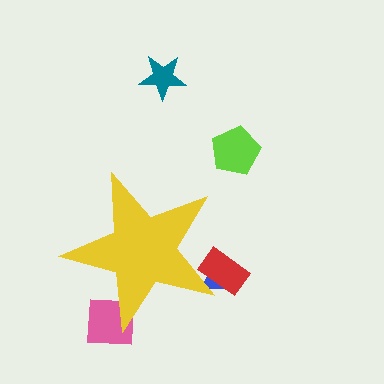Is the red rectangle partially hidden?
Yes, the red rectangle is partially hidden behind the yellow star.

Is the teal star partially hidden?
No, the teal star is fully visible.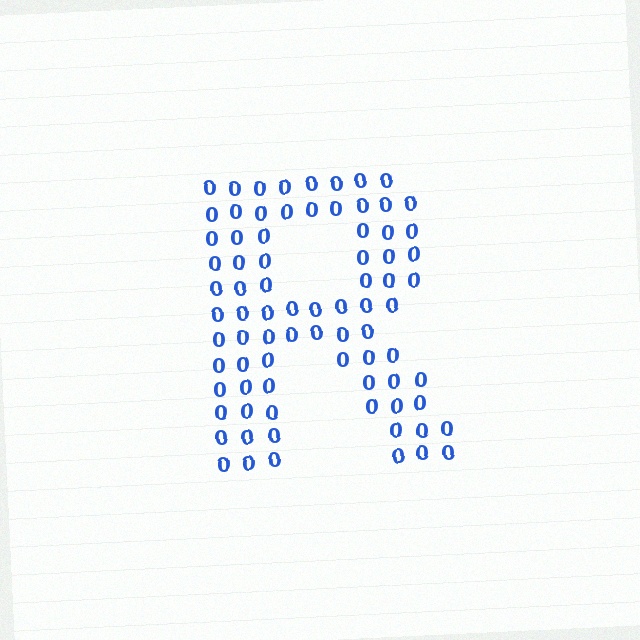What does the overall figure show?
The overall figure shows the letter R.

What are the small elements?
The small elements are digit 0's.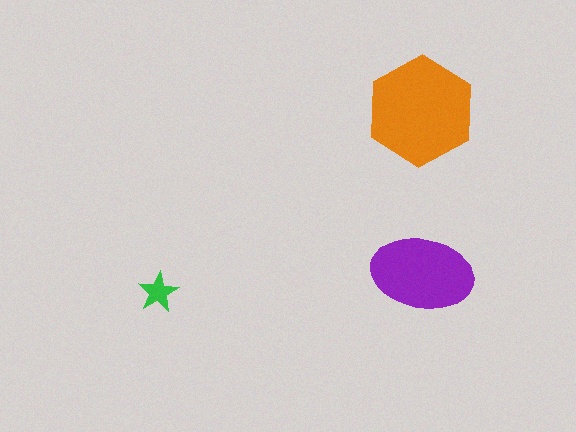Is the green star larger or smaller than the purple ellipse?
Smaller.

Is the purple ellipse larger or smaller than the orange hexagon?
Smaller.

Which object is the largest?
The orange hexagon.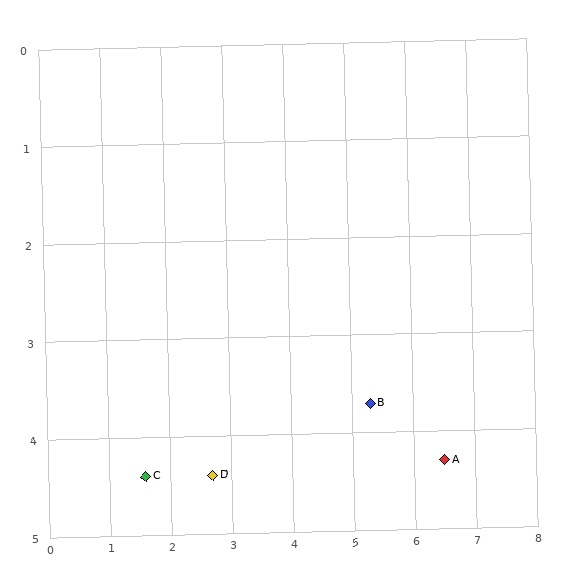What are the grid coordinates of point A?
Point A is at approximately (6.5, 4.3).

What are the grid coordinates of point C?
Point C is at approximately (1.6, 4.4).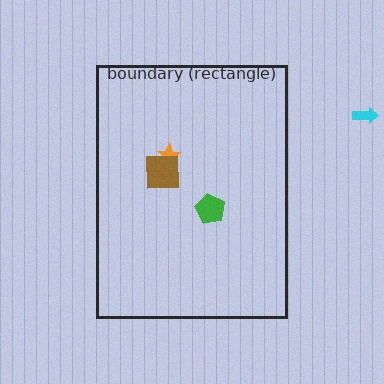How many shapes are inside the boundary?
3 inside, 1 outside.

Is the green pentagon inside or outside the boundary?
Inside.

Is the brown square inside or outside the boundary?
Inside.